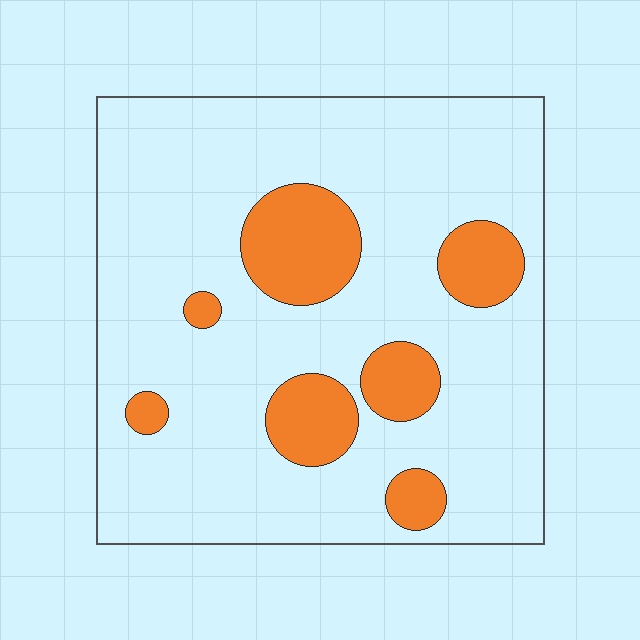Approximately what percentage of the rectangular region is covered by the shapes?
Approximately 20%.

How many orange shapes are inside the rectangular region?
7.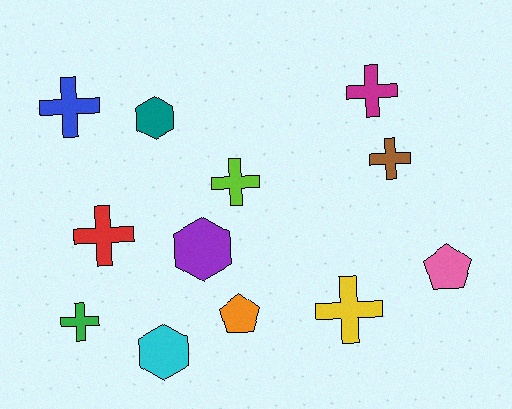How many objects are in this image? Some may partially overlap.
There are 12 objects.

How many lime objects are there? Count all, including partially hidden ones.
There is 1 lime object.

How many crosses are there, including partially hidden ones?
There are 7 crosses.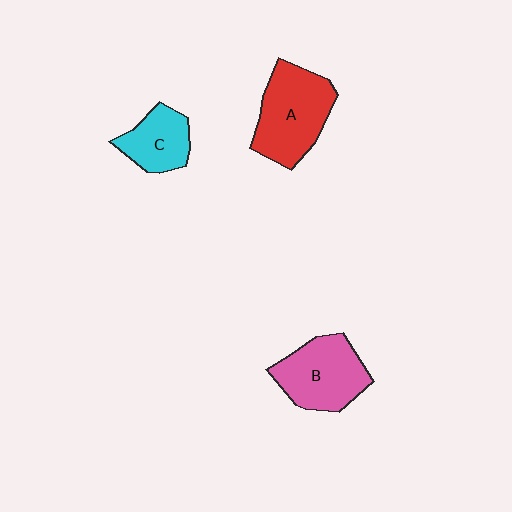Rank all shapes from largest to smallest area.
From largest to smallest: A (red), B (pink), C (cyan).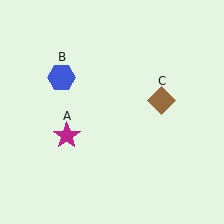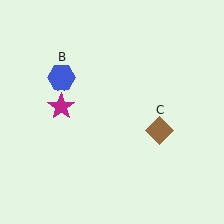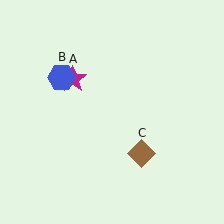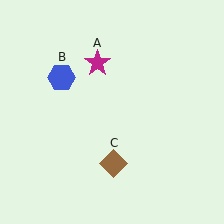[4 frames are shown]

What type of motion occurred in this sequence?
The magenta star (object A), brown diamond (object C) rotated clockwise around the center of the scene.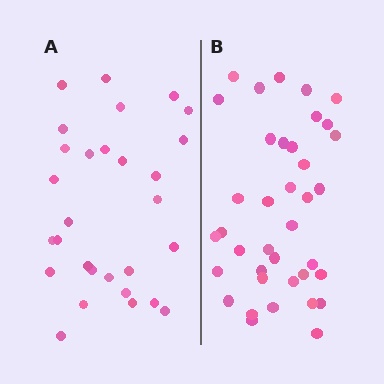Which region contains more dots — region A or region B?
Region B (the right region) has more dots.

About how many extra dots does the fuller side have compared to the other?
Region B has roughly 8 or so more dots than region A.